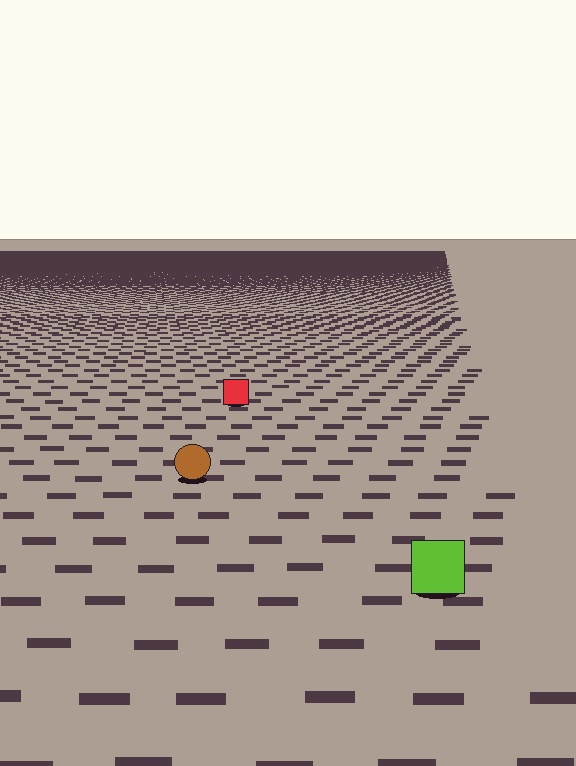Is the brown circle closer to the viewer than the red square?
Yes. The brown circle is closer — you can tell from the texture gradient: the ground texture is coarser near it.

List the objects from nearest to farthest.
From nearest to farthest: the lime square, the brown circle, the red square.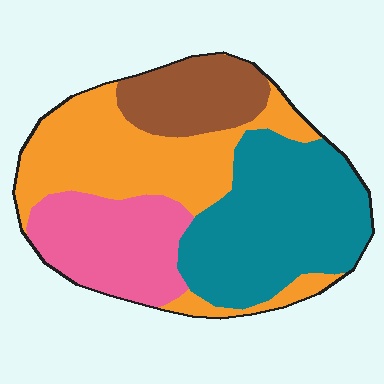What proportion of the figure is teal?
Teal takes up about one third (1/3) of the figure.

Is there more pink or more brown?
Pink.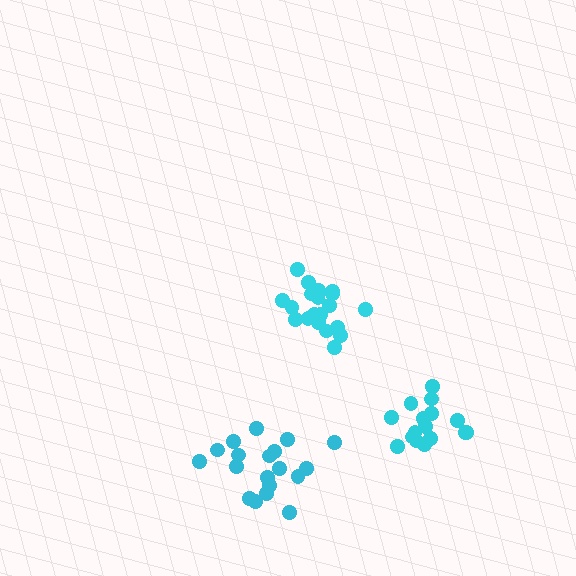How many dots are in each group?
Group 1: 20 dots, Group 2: 19 dots, Group 3: 16 dots (55 total).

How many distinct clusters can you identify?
There are 3 distinct clusters.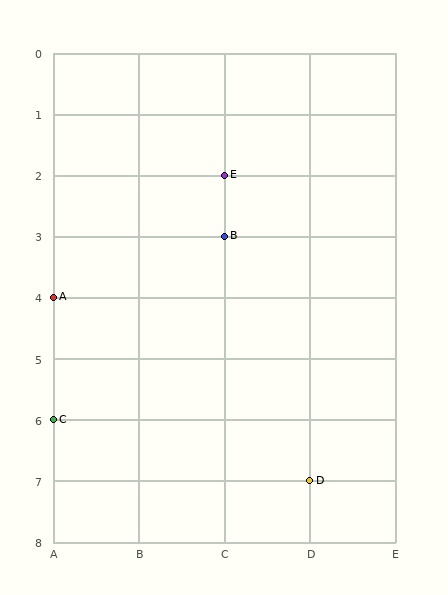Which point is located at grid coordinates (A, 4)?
Point A is at (A, 4).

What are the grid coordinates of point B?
Point B is at grid coordinates (C, 3).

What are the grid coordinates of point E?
Point E is at grid coordinates (C, 2).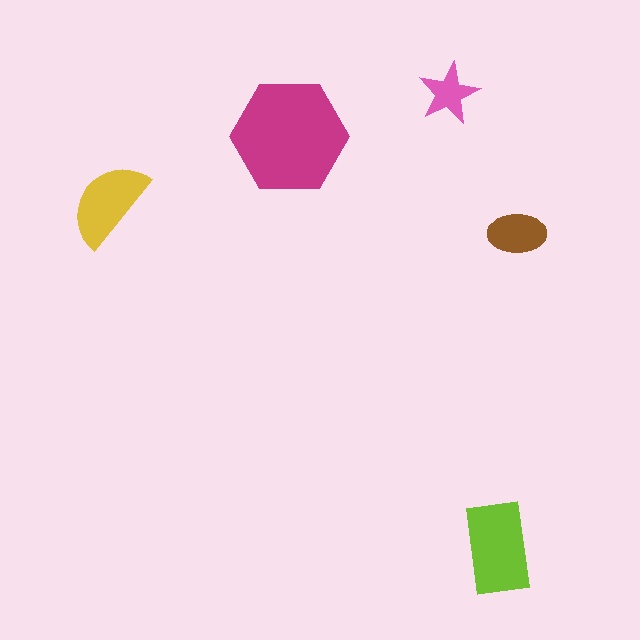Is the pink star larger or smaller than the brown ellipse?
Smaller.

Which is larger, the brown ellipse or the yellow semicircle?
The yellow semicircle.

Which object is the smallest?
The pink star.